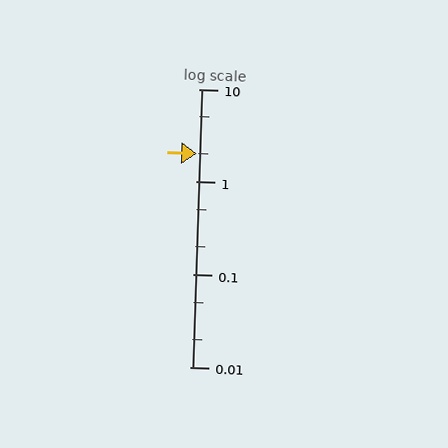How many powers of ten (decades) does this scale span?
The scale spans 3 decades, from 0.01 to 10.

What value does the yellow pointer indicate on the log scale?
The pointer indicates approximately 2.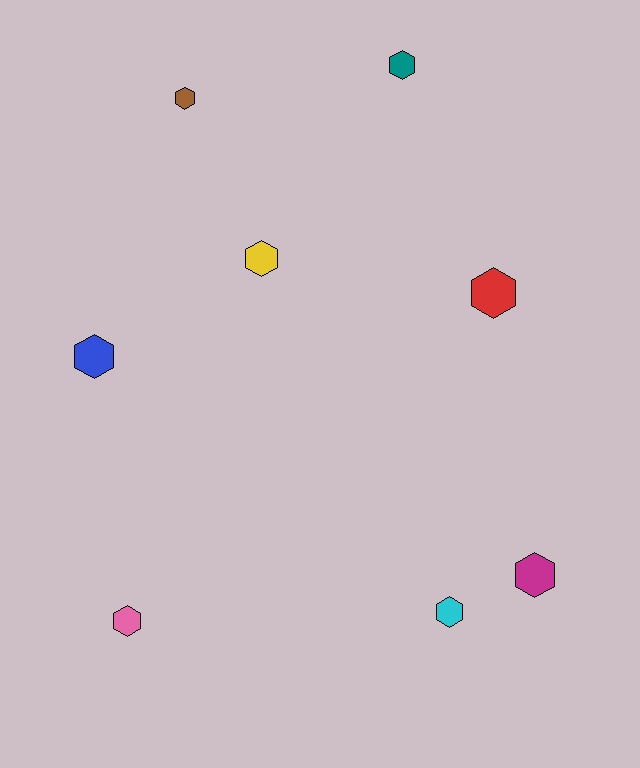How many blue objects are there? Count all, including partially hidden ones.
There is 1 blue object.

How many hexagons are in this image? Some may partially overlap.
There are 8 hexagons.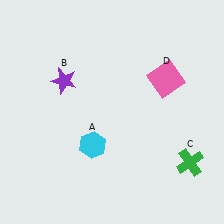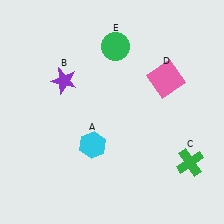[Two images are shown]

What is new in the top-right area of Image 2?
A green circle (E) was added in the top-right area of Image 2.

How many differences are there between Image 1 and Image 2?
There is 1 difference between the two images.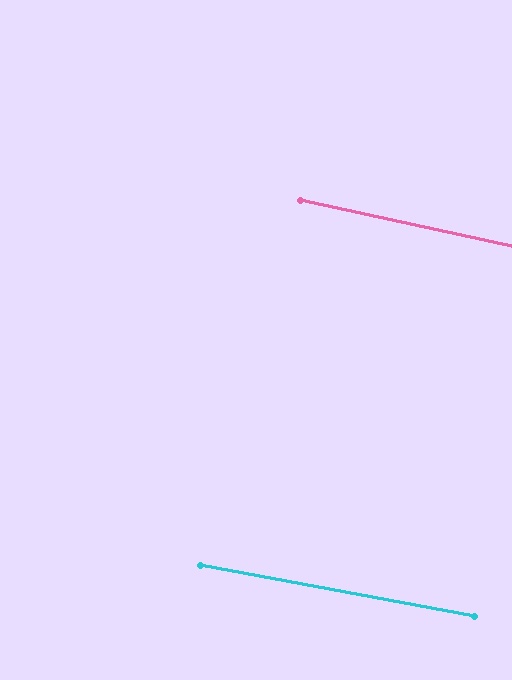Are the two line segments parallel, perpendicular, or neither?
Parallel — their directions differ by only 1.5°.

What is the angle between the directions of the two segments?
Approximately 2 degrees.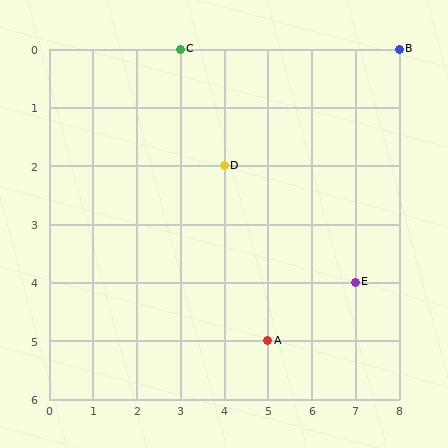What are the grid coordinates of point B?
Point B is at grid coordinates (8, 0).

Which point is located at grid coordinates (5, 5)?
Point A is at (5, 5).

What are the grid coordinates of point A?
Point A is at grid coordinates (5, 5).